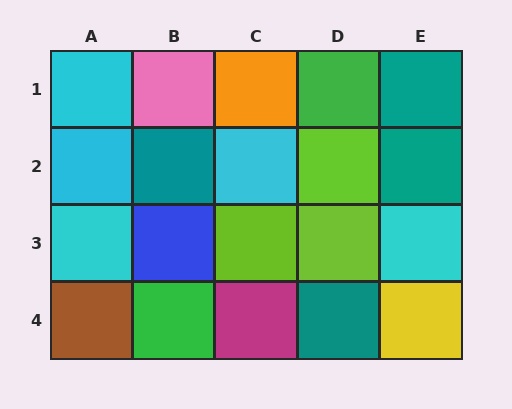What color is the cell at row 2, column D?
Lime.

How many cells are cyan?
5 cells are cyan.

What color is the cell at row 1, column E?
Teal.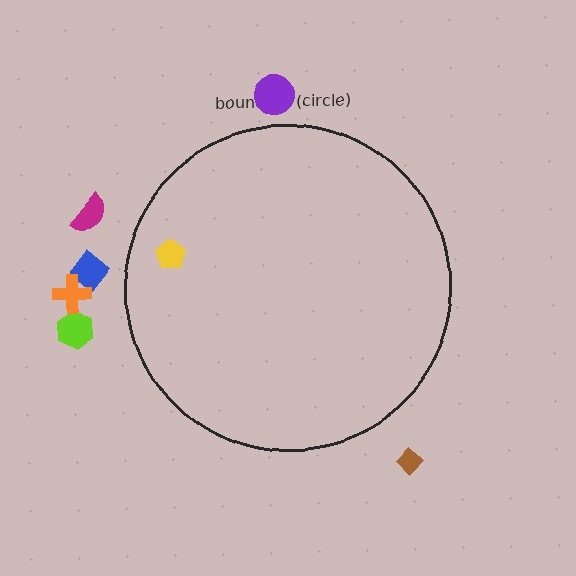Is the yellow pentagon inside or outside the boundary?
Inside.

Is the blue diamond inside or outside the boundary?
Outside.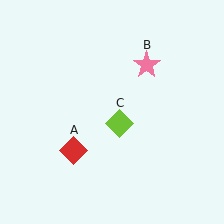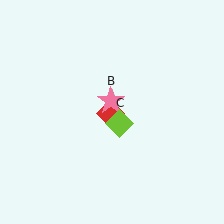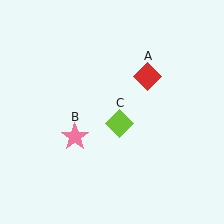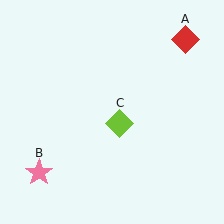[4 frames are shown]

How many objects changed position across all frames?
2 objects changed position: red diamond (object A), pink star (object B).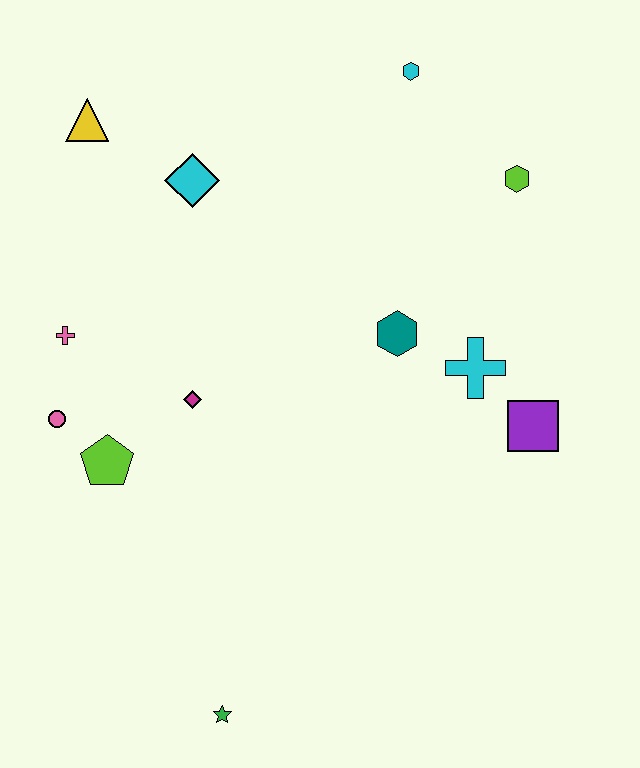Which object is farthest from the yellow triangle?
The green star is farthest from the yellow triangle.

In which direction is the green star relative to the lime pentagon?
The green star is below the lime pentagon.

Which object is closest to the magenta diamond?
The lime pentagon is closest to the magenta diamond.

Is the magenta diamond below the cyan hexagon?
Yes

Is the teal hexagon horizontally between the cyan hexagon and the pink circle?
Yes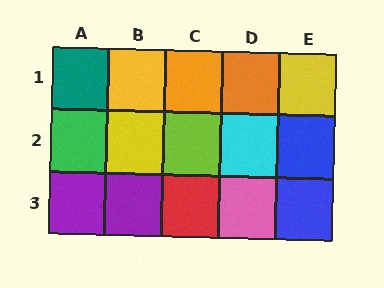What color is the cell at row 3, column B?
Purple.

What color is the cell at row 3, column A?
Purple.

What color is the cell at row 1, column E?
Yellow.